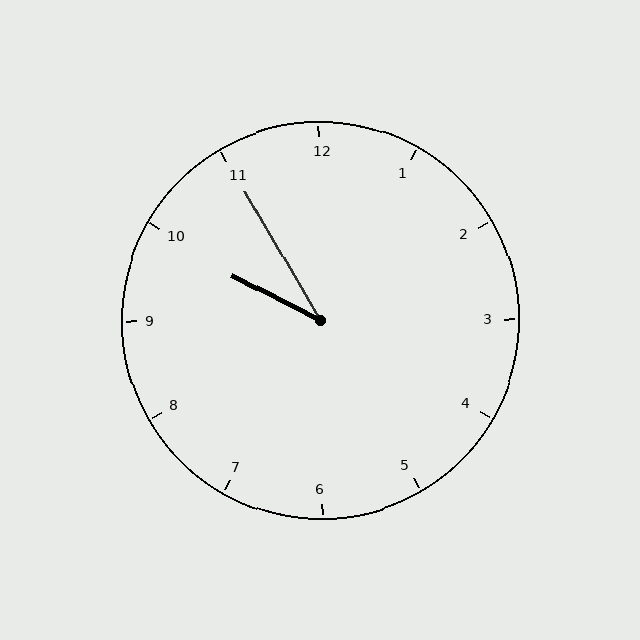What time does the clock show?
9:55.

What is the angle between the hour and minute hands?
Approximately 32 degrees.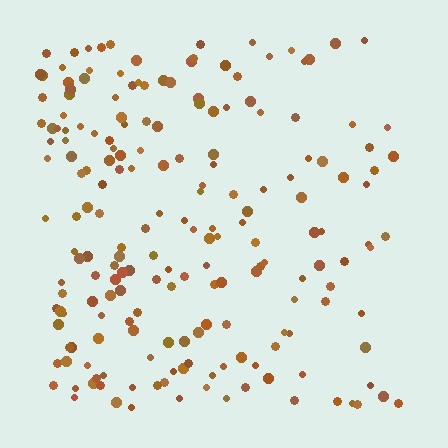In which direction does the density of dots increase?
From right to left, with the left side densest.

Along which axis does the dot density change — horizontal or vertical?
Horizontal.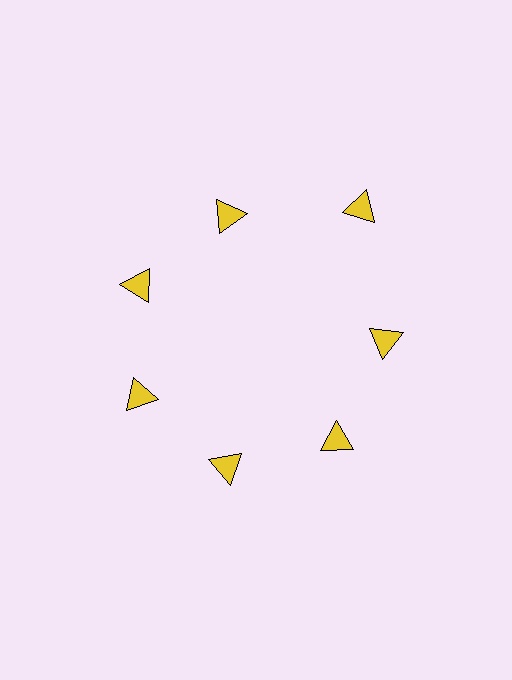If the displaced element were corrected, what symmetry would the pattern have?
It would have 7-fold rotational symmetry — the pattern would map onto itself every 51 degrees.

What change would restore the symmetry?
The symmetry would be restored by moving it inward, back onto the ring so that all 7 triangles sit at equal angles and equal distance from the center.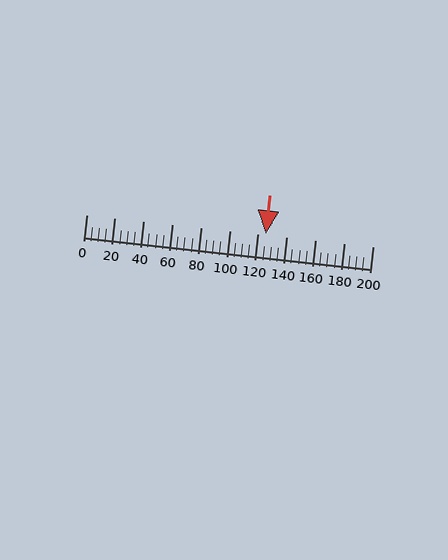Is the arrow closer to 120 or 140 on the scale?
The arrow is closer to 120.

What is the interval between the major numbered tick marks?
The major tick marks are spaced 20 units apart.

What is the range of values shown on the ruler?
The ruler shows values from 0 to 200.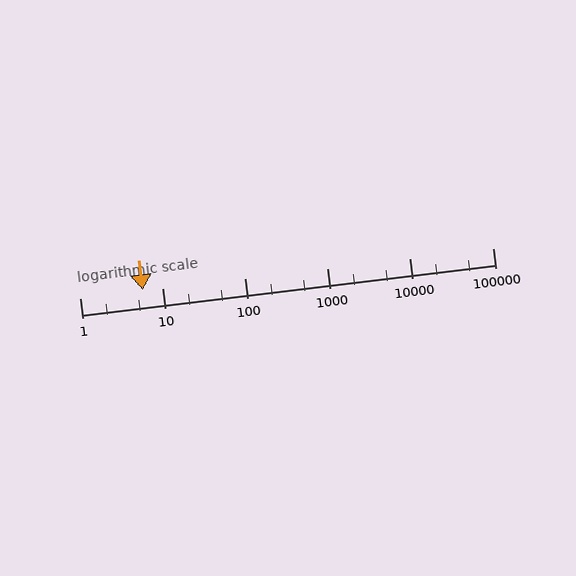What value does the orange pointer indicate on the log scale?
The pointer indicates approximately 5.8.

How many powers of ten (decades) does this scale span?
The scale spans 5 decades, from 1 to 100000.